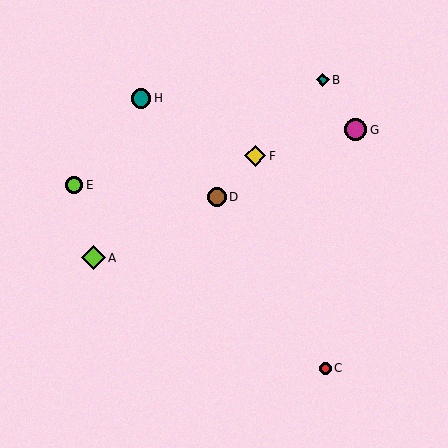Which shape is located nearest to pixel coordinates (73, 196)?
The lime circle (labeled E) at (74, 185) is nearest to that location.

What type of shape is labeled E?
Shape E is a lime circle.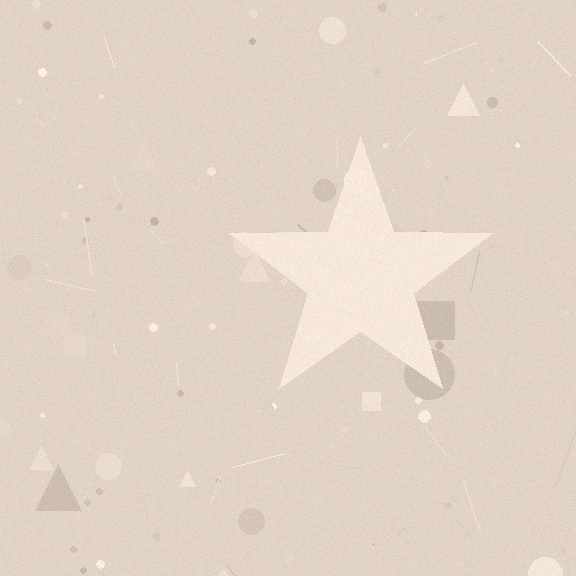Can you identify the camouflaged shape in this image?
The camouflaged shape is a star.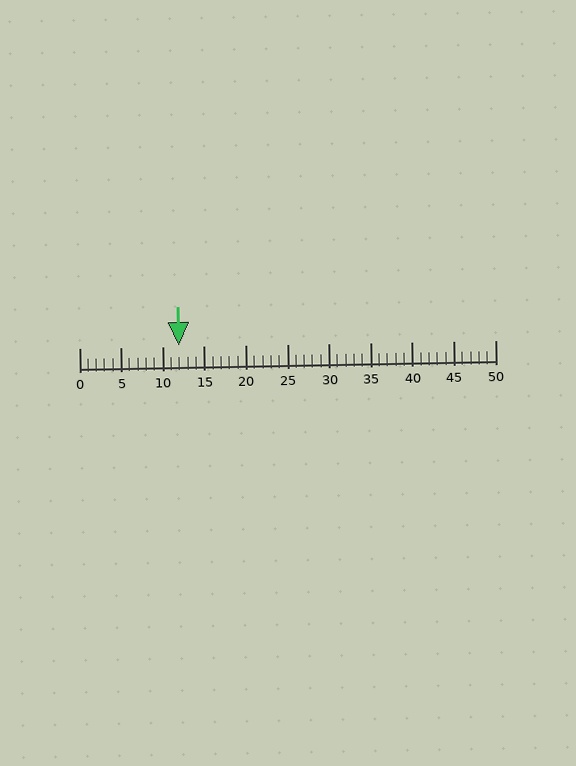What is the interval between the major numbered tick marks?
The major tick marks are spaced 5 units apart.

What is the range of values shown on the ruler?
The ruler shows values from 0 to 50.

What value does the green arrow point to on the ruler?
The green arrow points to approximately 12.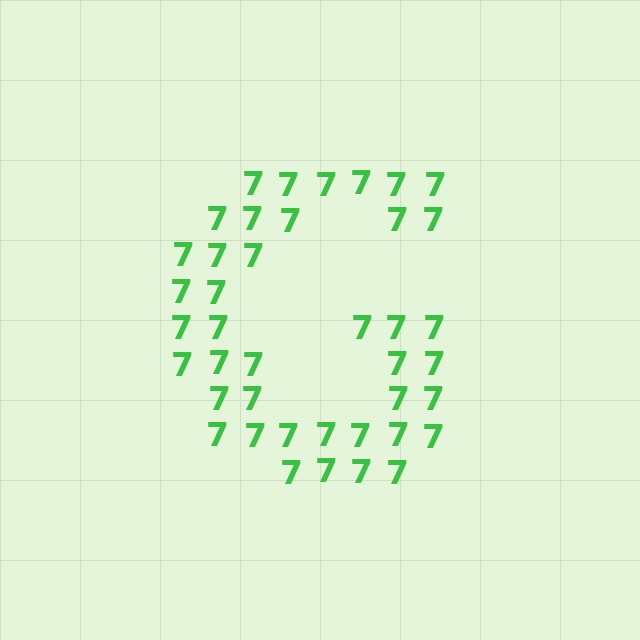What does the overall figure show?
The overall figure shows the letter G.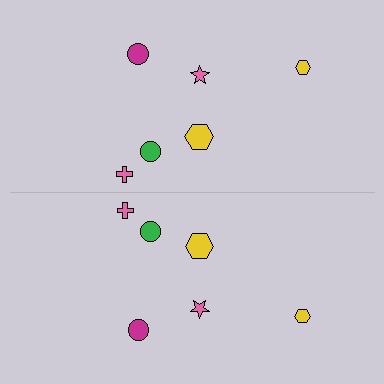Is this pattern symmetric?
Yes, this pattern has bilateral (reflection) symmetry.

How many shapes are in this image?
There are 12 shapes in this image.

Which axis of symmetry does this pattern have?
The pattern has a horizontal axis of symmetry running through the center of the image.